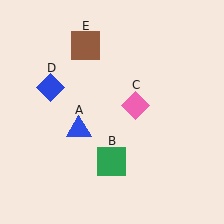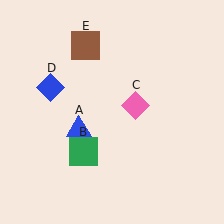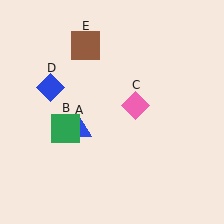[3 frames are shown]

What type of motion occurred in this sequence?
The green square (object B) rotated clockwise around the center of the scene.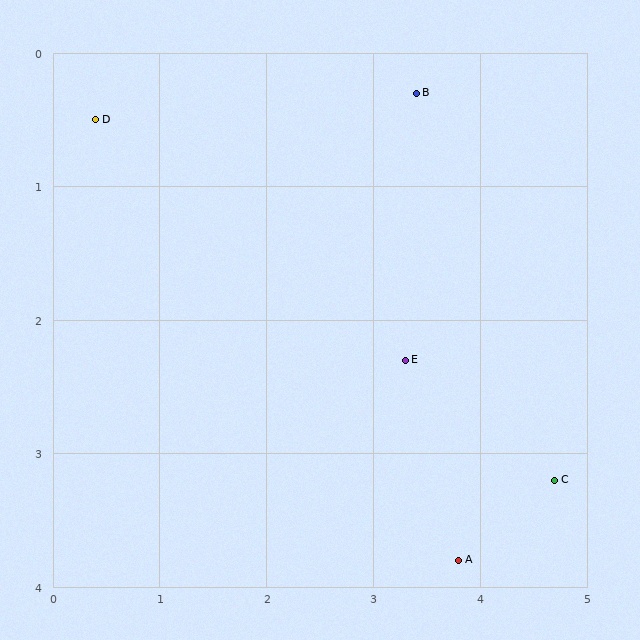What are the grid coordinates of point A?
Point A is at approximately (3.8, 3.8).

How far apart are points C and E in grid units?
Points C and E are about 1.7 grid units apart.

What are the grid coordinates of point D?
Point D is at approximately (0.4, 0.5).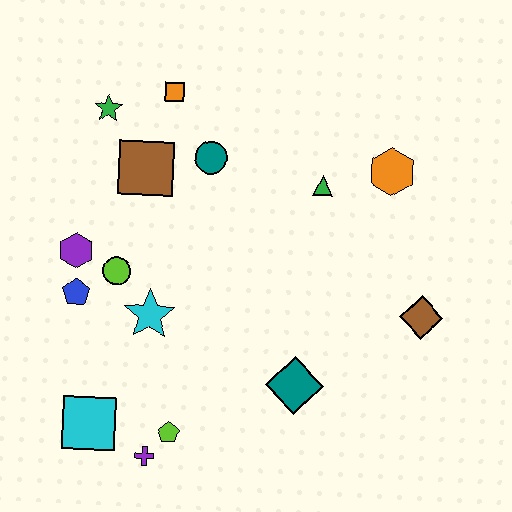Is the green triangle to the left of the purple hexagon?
No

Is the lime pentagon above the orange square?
No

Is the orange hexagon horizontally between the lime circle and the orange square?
No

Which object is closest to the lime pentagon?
The purple cross is closest to the lime pentagon.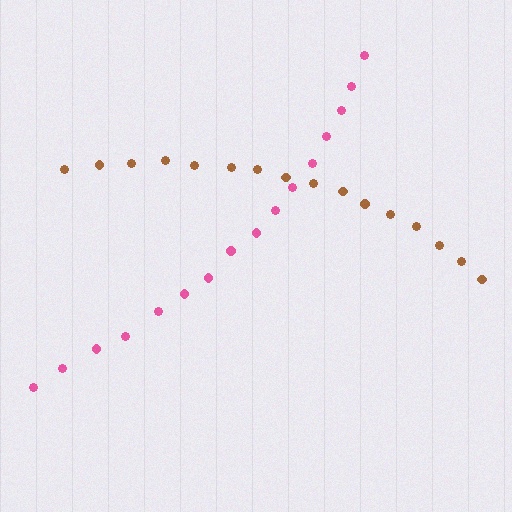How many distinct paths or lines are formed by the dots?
There are 2 distinct paths.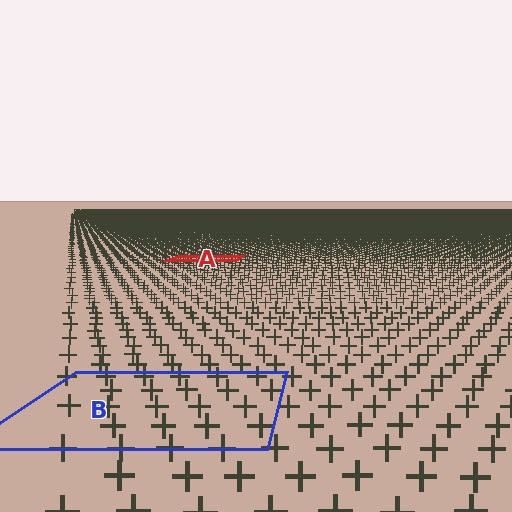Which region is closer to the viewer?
Region B is closer. The texture elements there are larger and more spread out.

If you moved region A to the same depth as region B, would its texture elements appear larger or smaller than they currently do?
They would appear larger. At a closer depth, the same texture elements are projected at a bigger on-screen size.